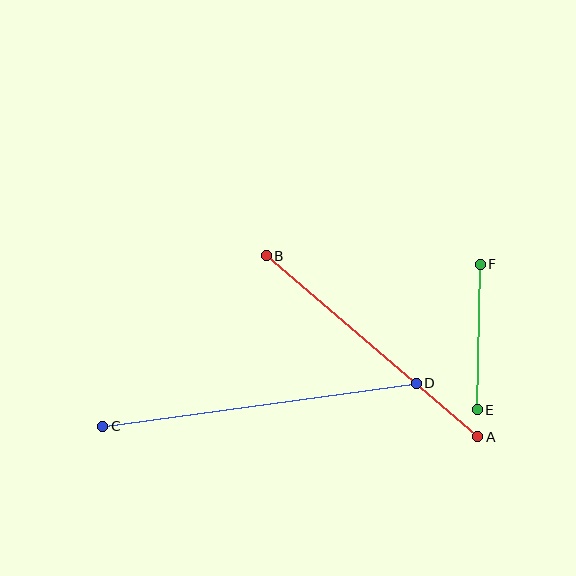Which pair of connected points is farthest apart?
Points C and D are farthest apart.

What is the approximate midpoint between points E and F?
The midpoint is at approximately (479, 337) pixels.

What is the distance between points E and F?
The distance is approximately 145 pixels.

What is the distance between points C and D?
The distance is approximately 317 pixels.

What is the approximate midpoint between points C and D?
The midpoint is at approximately (259, 405) pixels.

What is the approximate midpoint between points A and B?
The midpoint is at approximately (372, 346) pixels.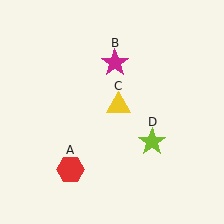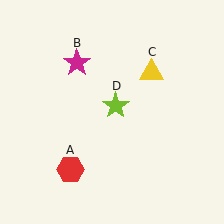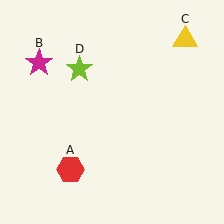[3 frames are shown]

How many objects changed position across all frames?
3 objects changed position: magenta star (object B), yellow triangle (object C), lime star (object D).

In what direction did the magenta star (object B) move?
The magenta star (object B) moved left.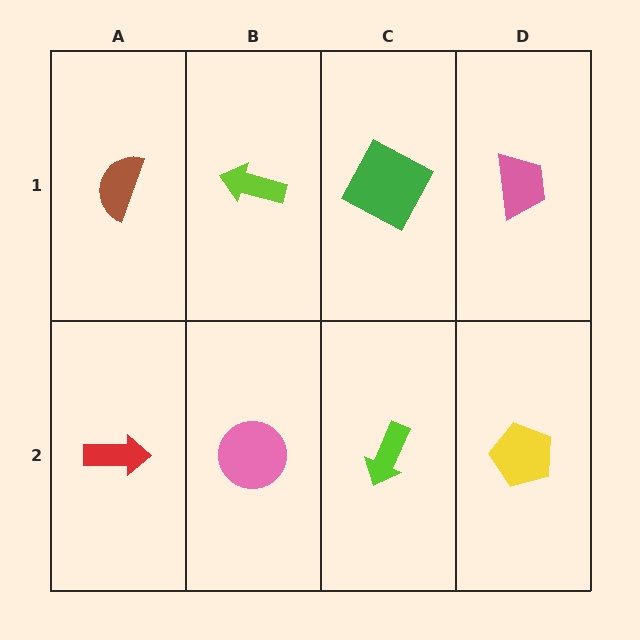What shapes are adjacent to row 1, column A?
A red arrow (row 2, column A), a lime arrow (row 1, column B).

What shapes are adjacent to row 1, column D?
A yellow pentagon (row 2, column D), a green square (row 1, column C).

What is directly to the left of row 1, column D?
A green square.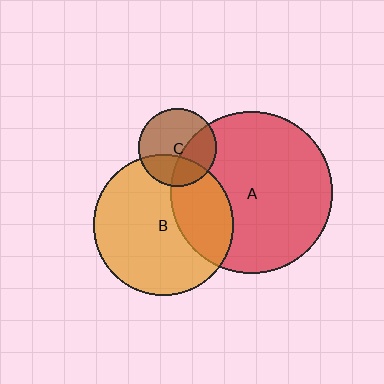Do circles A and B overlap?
Yes.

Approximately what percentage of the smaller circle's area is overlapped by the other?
Approximately 30%.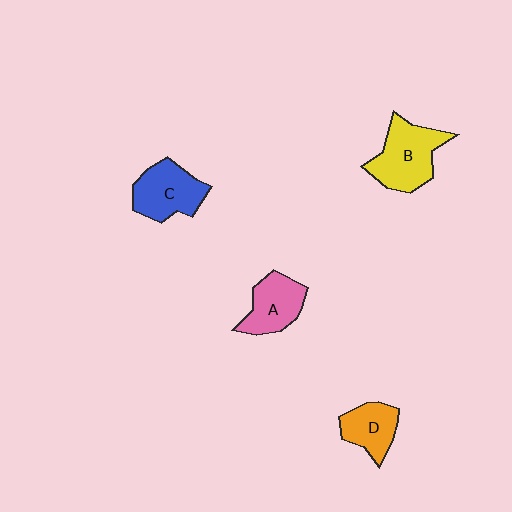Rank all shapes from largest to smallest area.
From largest to smallest: B (yellow), C (blue), A (pink), D (orange).